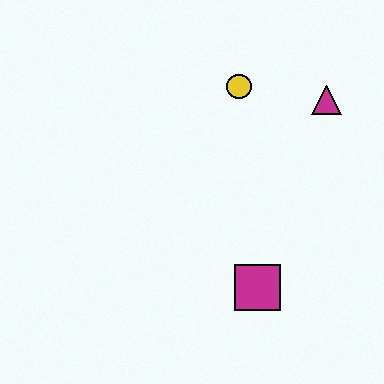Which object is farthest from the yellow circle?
The magenta square is farthest from the yellow circle.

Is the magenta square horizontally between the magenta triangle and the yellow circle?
Yes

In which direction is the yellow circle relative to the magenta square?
The yellow circle is above the magenta square.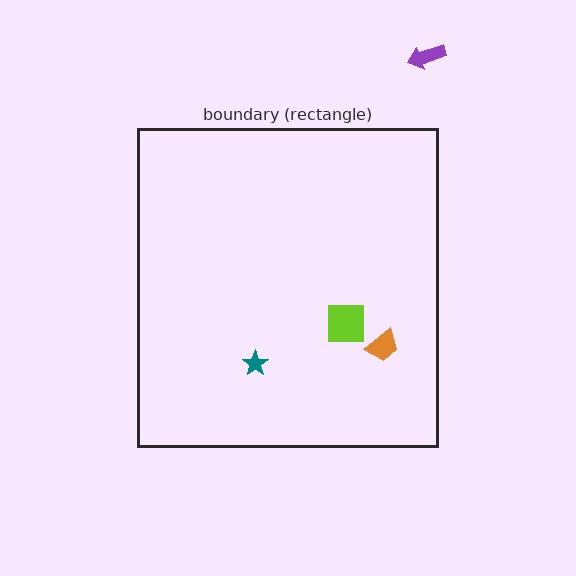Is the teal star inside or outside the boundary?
Inside.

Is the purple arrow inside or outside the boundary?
Outside.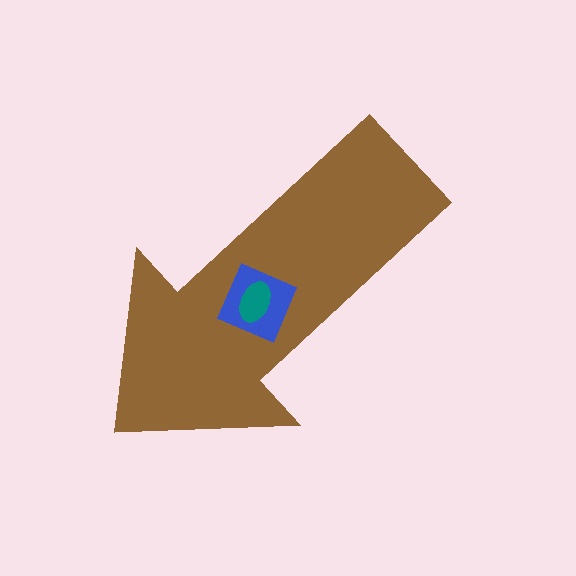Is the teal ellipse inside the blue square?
Yes.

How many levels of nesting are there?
3.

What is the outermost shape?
The brown arrow.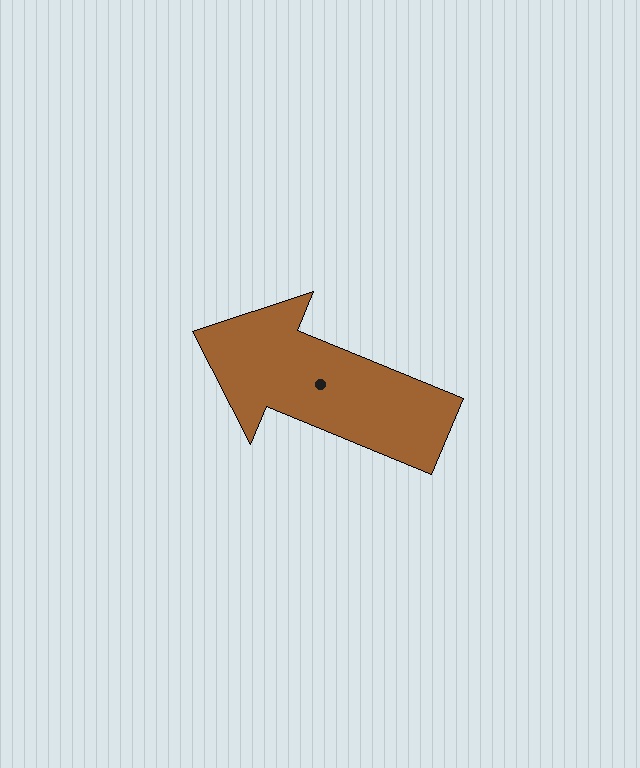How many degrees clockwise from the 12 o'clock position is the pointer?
Approximately 292 degrees.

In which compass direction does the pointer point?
West.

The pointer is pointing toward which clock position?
Roughly 10 o'clock.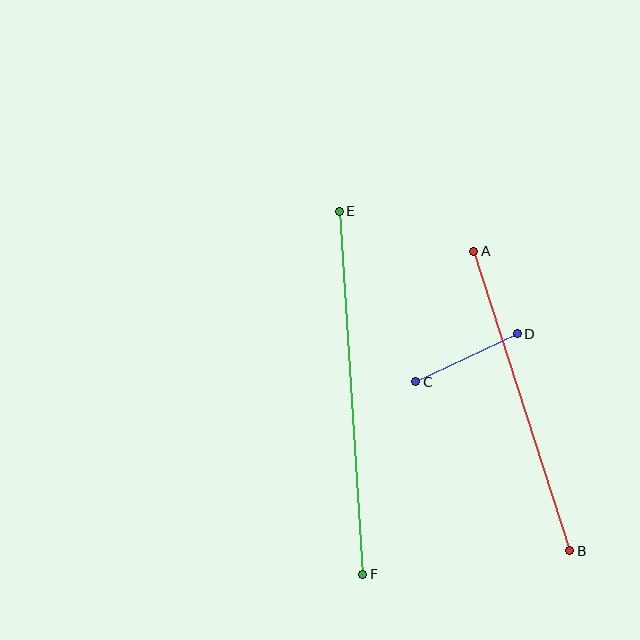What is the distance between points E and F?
The distance is approximately 364 pixels.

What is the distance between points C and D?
The distance is approximately 112 pixels.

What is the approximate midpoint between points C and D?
The midpoint is at approximately (467, 358) pixels.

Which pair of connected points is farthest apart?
Points E and F are farthest apart.